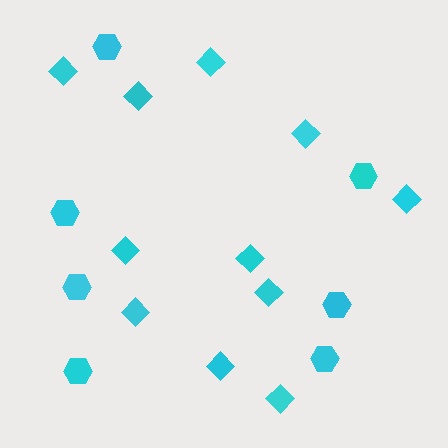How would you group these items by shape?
There are 2 groups: one group of hexagons (7) and one group of diamonds (11).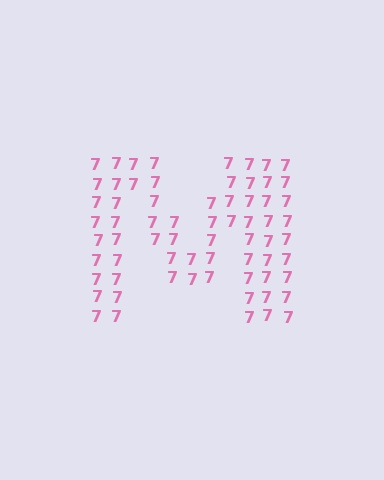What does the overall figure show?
The overall figure shows the letter M.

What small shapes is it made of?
It is made of small digit 7's.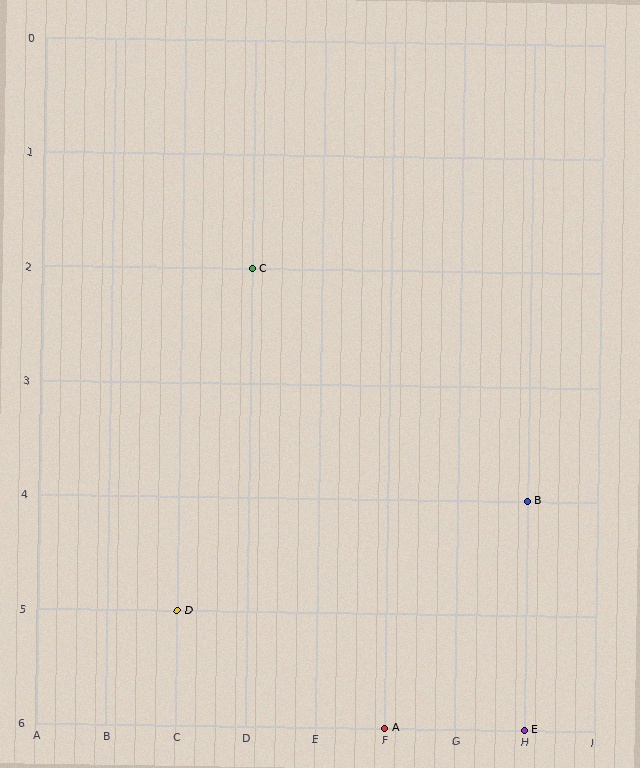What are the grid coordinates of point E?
Point E is at grid coordinates (H, 6).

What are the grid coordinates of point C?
Point C is at grid coordinates (D, 2).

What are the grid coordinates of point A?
Point A is at grid coordinates (F, 6).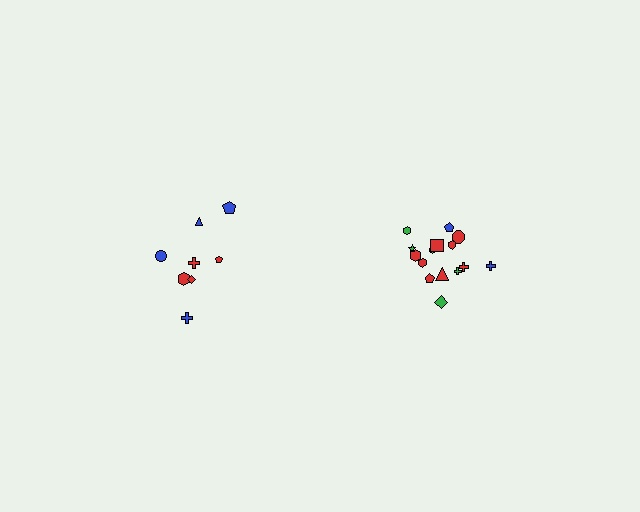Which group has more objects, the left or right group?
The right group.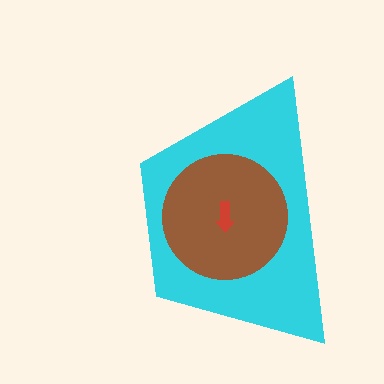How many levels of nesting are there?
3.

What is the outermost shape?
The cyan trapezoid.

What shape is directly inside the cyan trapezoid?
The brown circle.